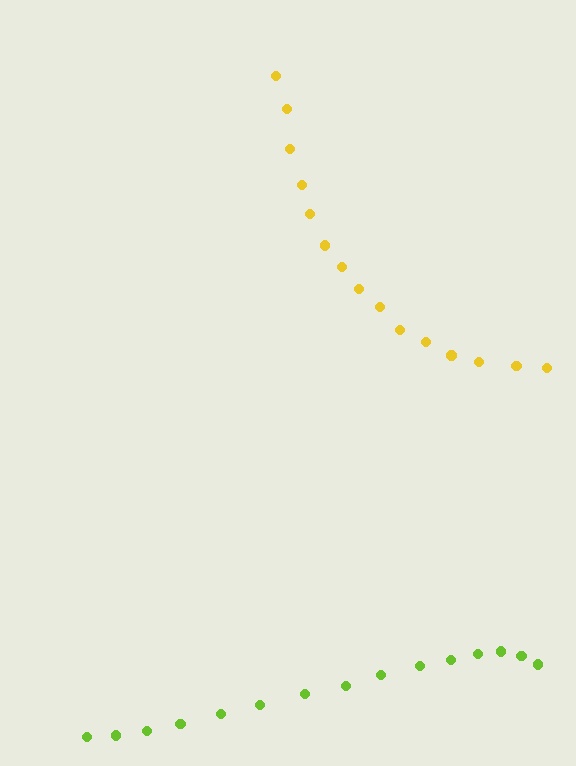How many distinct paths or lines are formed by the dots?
There are 2 distinct paths.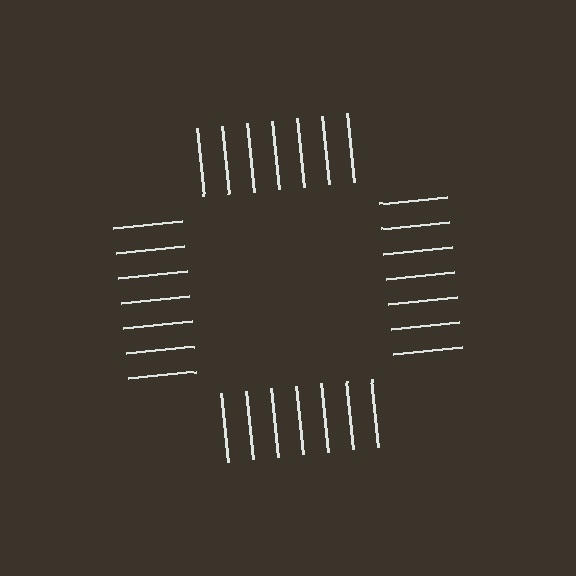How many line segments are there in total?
28 — 7 along each of the 4 edges.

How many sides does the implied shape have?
4 sides — the line-ends trace a square.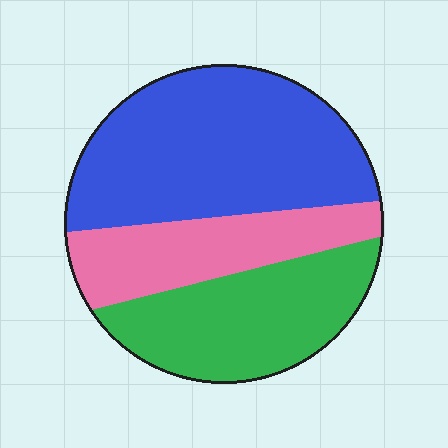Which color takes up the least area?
Pink, at roughly 25%.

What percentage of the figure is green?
Green takes up between a sixth and a third of the figure.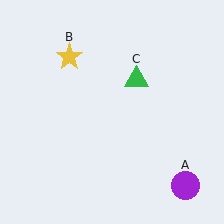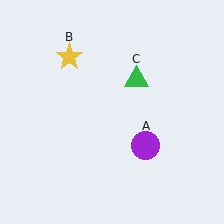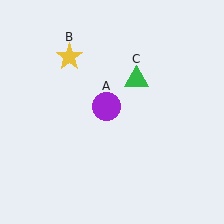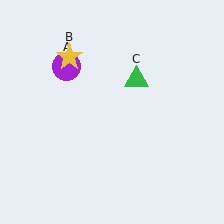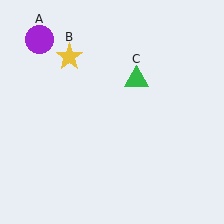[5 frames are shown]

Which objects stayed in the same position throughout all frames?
Yellow star (object B) and green triangle (object C) remained stationary.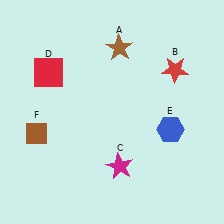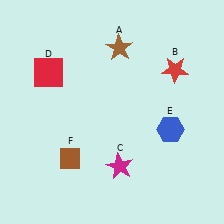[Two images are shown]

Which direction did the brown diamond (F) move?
The brown diamond (F) moved right.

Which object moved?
The brown diamond (F) moved right.